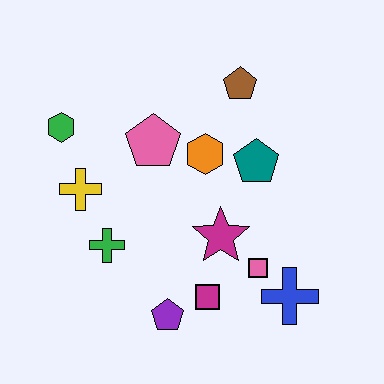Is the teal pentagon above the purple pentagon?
Yes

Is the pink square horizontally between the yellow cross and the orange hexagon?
No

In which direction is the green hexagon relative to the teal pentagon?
The green hexagon is to the left of the teal pentagon.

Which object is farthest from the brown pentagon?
The purple pentagon is farthest from the brown pentagon.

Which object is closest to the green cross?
The yellow cross is closest to the green cross.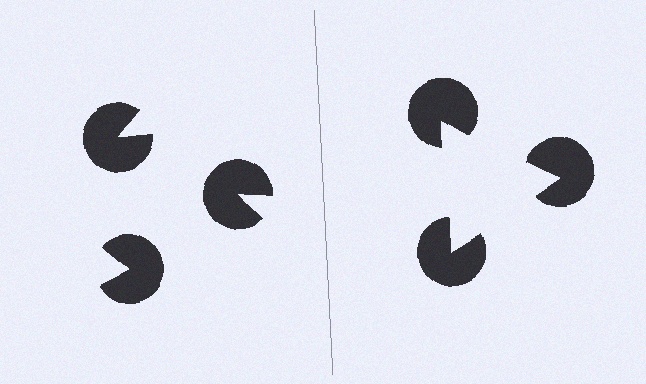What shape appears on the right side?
An illusory triangle.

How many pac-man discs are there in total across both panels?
6 — 3 on each side.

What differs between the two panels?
The pac-man discs are positioned identically on both sides; only the wedge orientations differ. On the right they align to a triangle; on the left they are misaligned.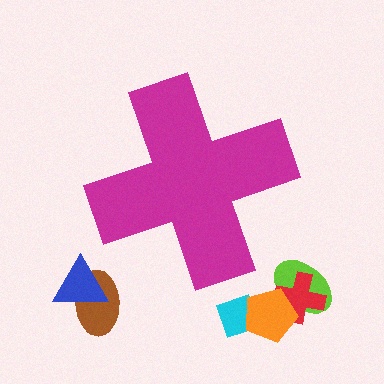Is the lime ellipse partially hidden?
No, the lime ellipse is fully visible.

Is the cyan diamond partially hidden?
No, the cyan diamond is fully visible.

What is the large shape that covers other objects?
A magenta cross.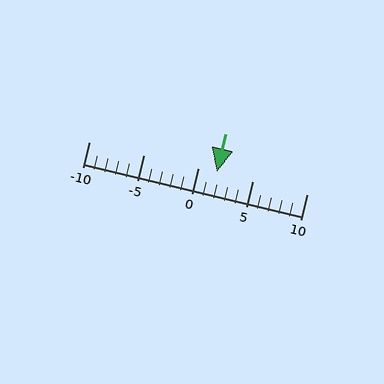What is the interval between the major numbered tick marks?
The major tick marks are spaced 5 units apart.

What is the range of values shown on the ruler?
The ruler shows values from -10 to 10.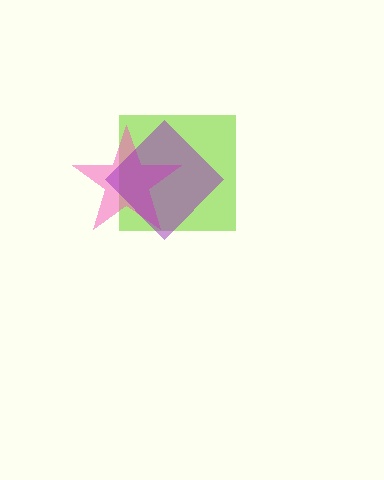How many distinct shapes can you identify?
There are 3 distinct shapes: a lime square, a pink star, a purple diamond.